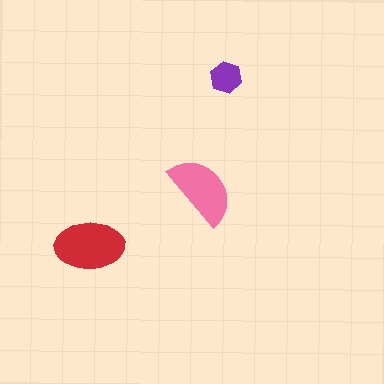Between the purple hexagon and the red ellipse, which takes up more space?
The red ellipse.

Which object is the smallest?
The purple hexagon.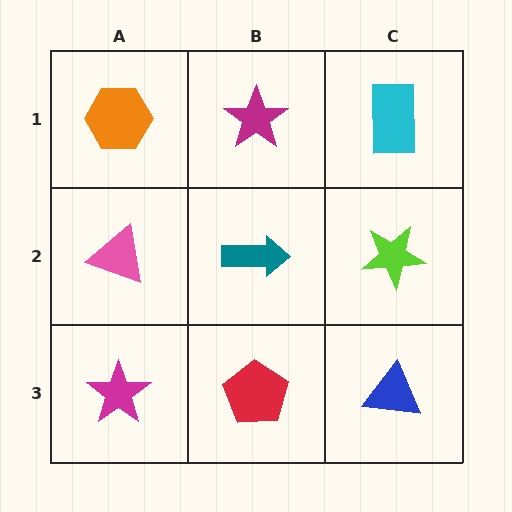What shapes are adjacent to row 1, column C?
A lime star (row 2, column C), a magenta star (row 1, column B).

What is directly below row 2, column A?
A magenta star.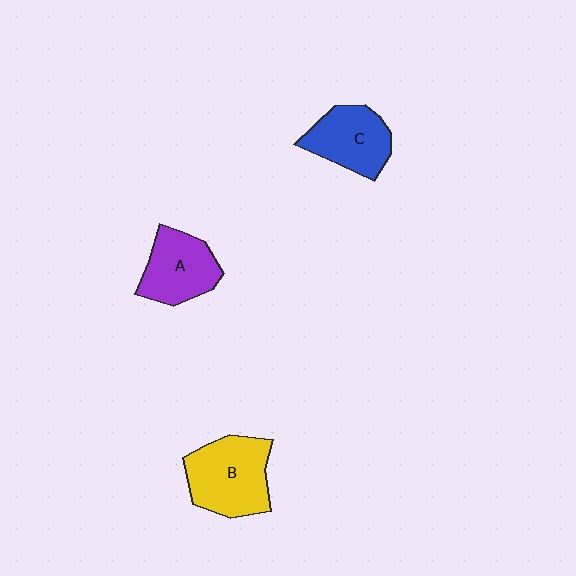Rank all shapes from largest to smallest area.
From largest to smallest: B (yellow), C (blue), A (purple).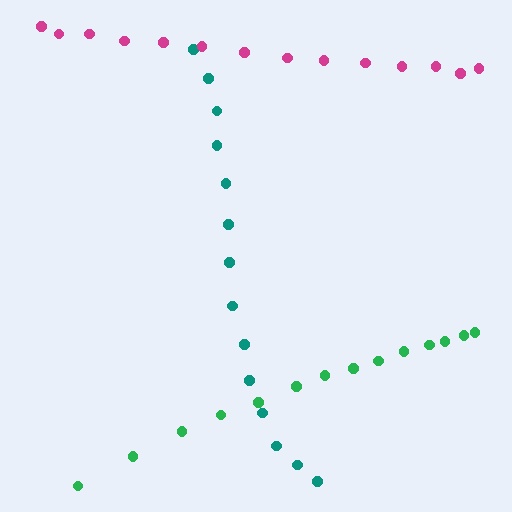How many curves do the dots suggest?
There are 3 distinct paths.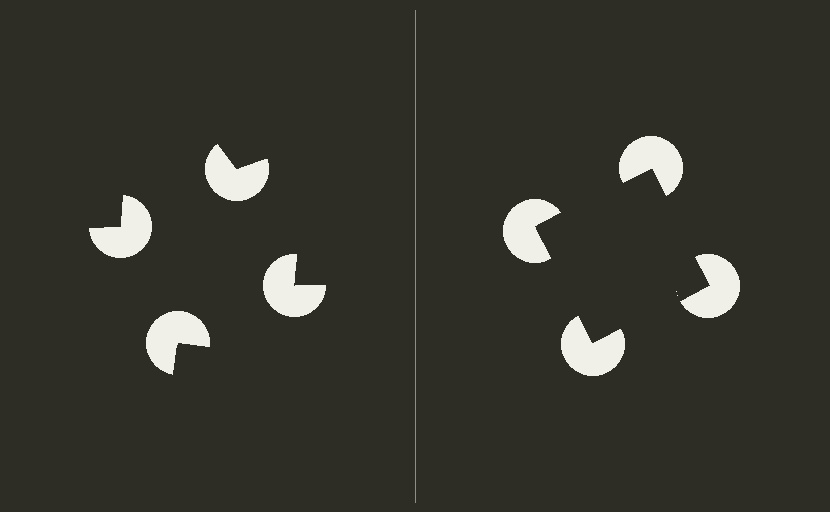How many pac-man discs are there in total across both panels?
8 — 4 on each side.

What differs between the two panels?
The pac-man discs are positioned identically on both sides; only the wedge orientations differ. On the right they align to a square; on the left they are misaligned.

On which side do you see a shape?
An illusory square appears on the right side. On the left side the wedge cuts are rotated, so no coherent shape forms.